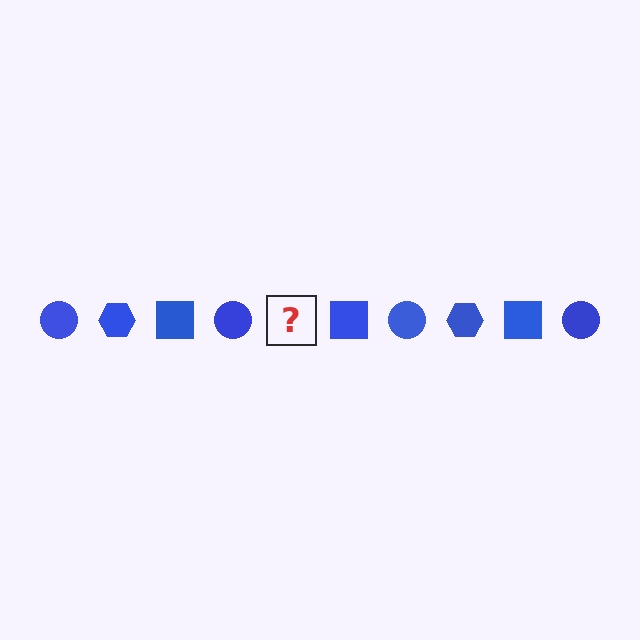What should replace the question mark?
The question mark should be replaced with a blue hexagon.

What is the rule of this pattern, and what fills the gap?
The rule is that the pattern cycles through circle, hexagon, square shapes in blue. The gap should be filled with a blue hexagon.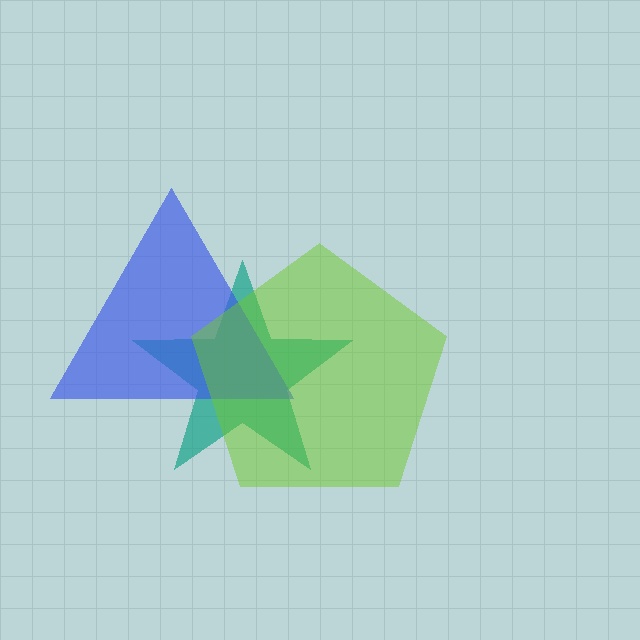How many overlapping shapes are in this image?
There are 3 overlapping shapes in the image.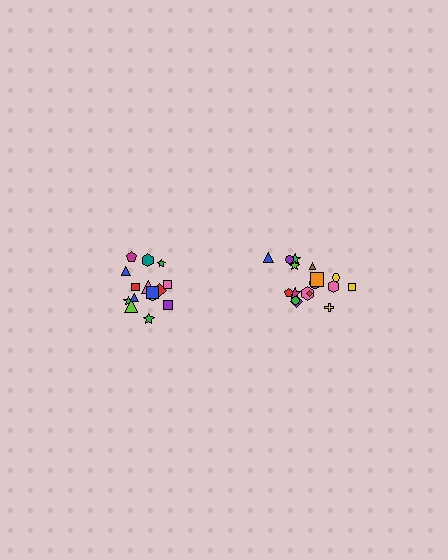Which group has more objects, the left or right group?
The right group.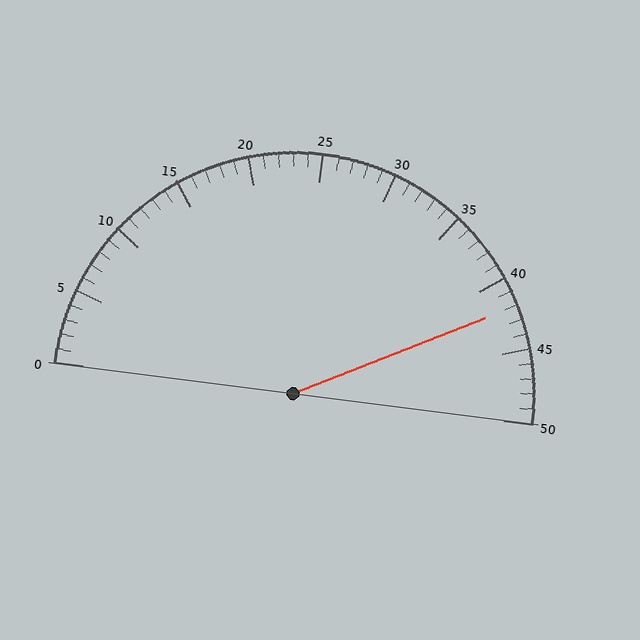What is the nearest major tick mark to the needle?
The nearest major tick mark is 40.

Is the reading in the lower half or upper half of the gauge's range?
The reading is in the upper half of the range (0 to 50).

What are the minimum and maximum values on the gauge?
The gauge ranges from 0 to 50.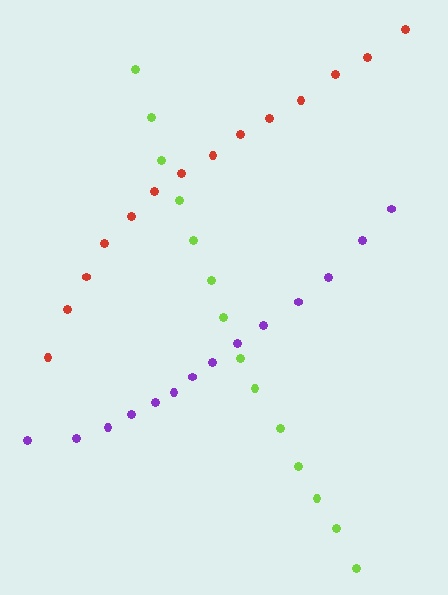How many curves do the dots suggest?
There are 3 distinct paths.